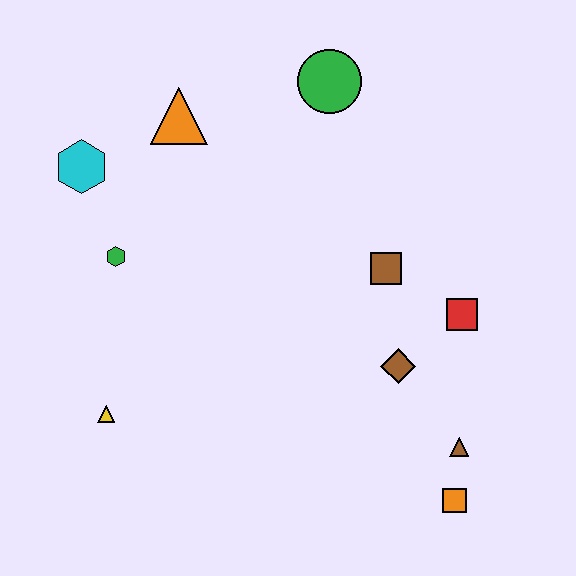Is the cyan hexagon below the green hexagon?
No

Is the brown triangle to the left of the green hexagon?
No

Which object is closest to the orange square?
The brown triangle is closest to the orange square.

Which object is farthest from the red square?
The cyan hexagon is farthest from the red square.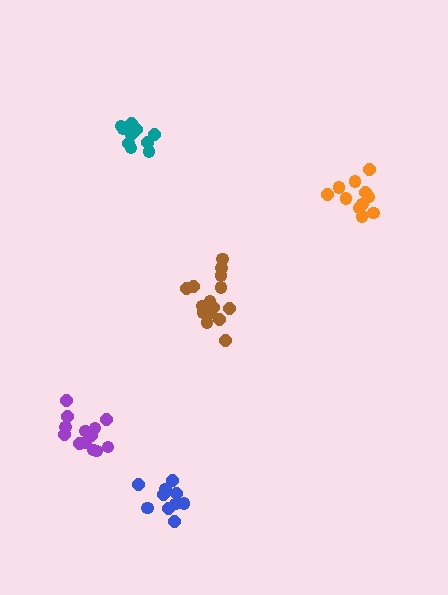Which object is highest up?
The teal cluster is topmost.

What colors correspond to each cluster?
The clusters are colored: blue, orange, purple, teal, brown.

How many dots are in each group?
Group 1: 10 dots, Group 2: 11 dots, Group 3: 14 dots, Group 4: 10 dots, Group 5: 15 dots (60 total).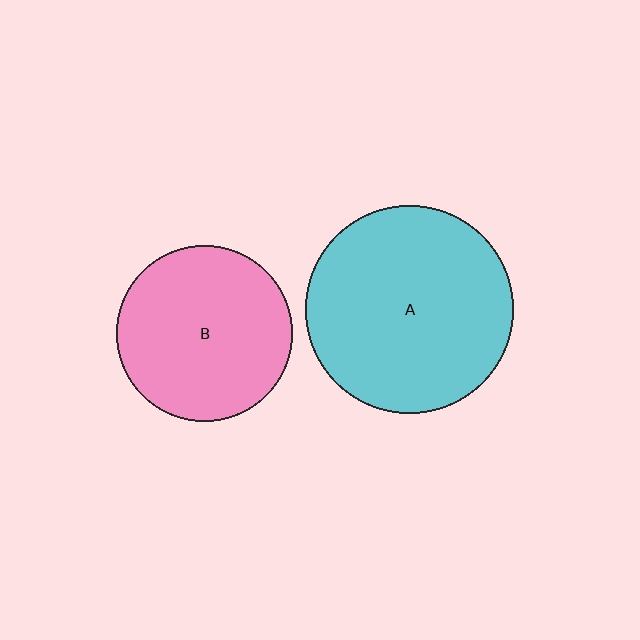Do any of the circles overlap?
No, none of the circles overlap.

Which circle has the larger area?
Circle A (cyan).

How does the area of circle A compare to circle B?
Approximately 1.4 times.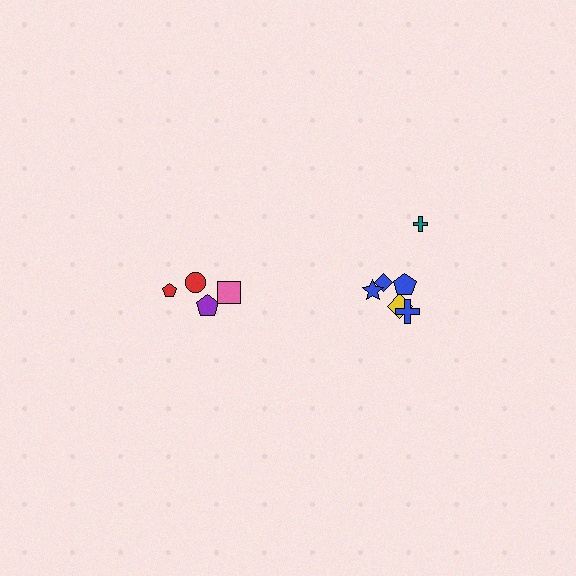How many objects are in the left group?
There are 4 objects.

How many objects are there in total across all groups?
There are 10 objects.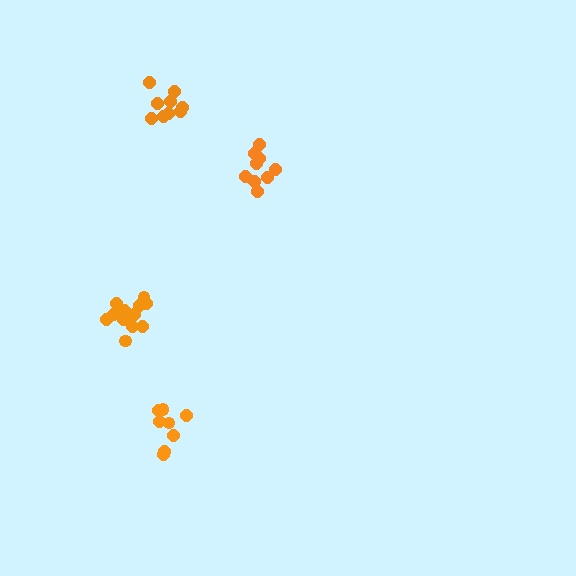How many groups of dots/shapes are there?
There are 4 groups.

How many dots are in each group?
Group 1: 8 dots, Group 2: 13 dots, Group 3: 9 dots, Group 4: 9 dots (39 total).